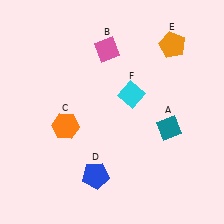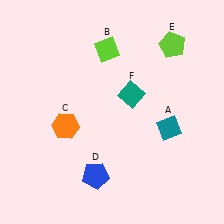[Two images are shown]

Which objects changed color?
B changed from pink to lime. E changed from orange to lime. F changed from cyan to teal.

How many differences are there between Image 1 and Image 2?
There are 3 differences between the two images.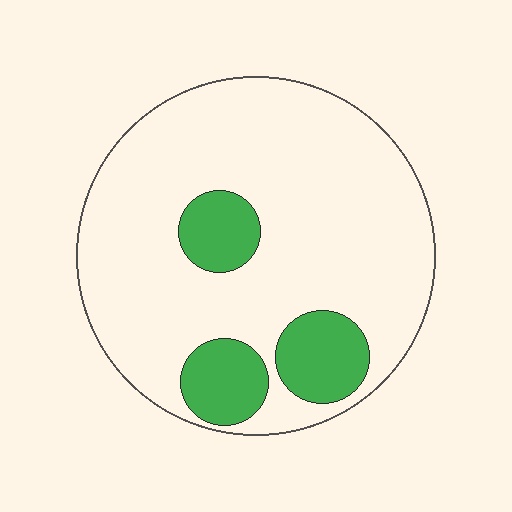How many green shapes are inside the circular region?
3.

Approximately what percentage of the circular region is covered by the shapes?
Approximately 20%.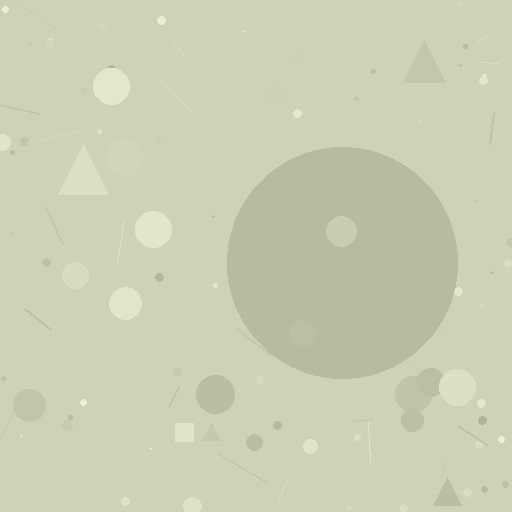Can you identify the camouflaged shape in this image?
The camouflaged shape is a circle.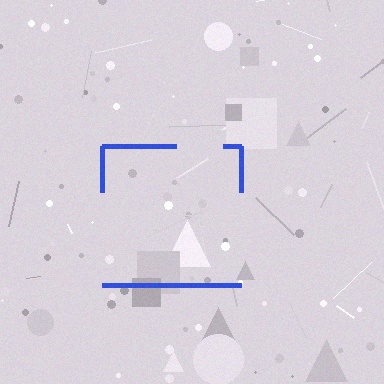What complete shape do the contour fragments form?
The contour fragments form a square.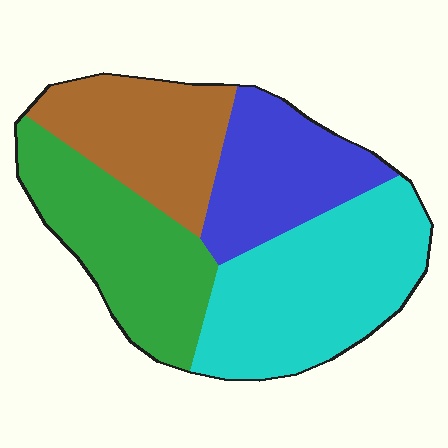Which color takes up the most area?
Cyan, at roughly 35%.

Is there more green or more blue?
Green.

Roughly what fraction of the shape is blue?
Blue covers about 20% of the shape.